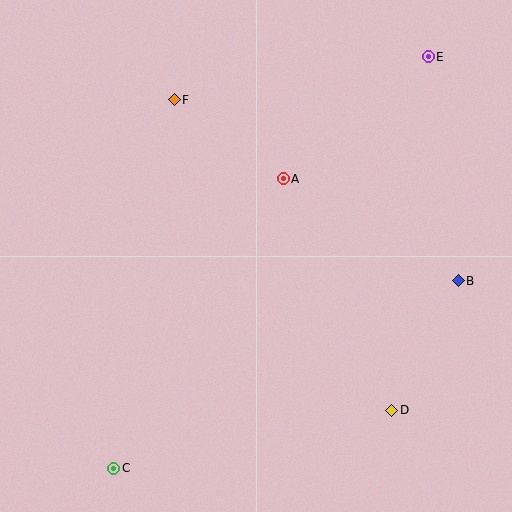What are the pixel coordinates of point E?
Point E is at (428, 57).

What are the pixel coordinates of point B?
Point B is at (458, 281).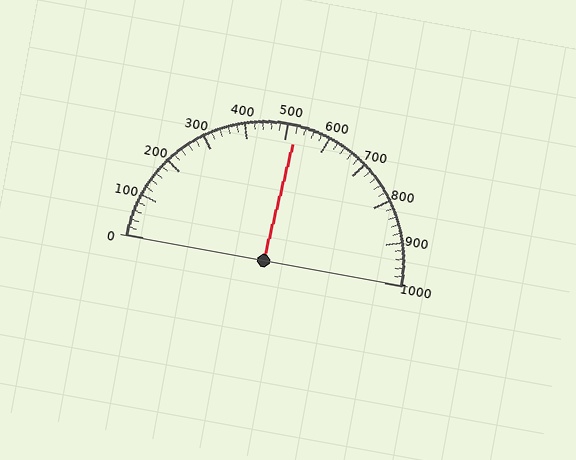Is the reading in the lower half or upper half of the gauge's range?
The reading is in the upper half of the range (0 to 1000).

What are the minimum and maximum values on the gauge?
The gauge ranges from 0 to 1000.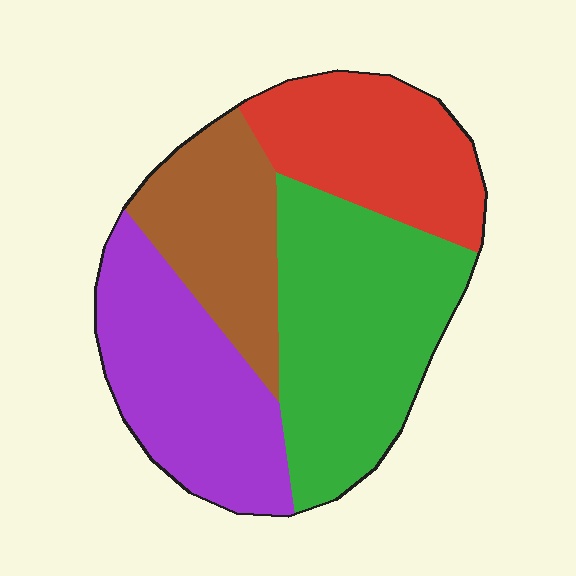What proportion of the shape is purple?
Purple covers 26% of the shape.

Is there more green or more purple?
Green.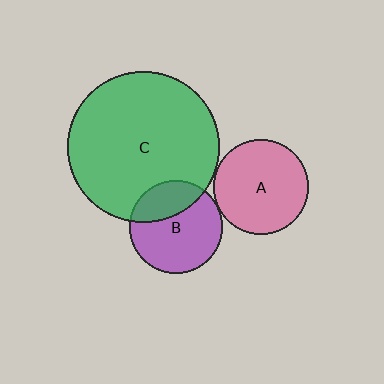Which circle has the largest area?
Circle C (green).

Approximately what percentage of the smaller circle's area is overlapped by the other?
Approximately 30%.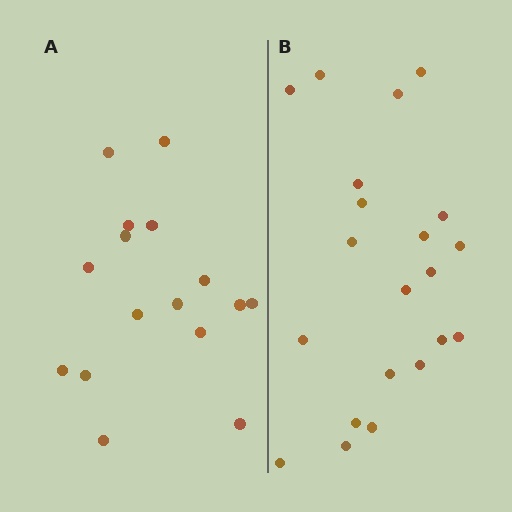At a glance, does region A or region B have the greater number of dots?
Region B (the right region) has more dots.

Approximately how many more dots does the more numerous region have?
Region B has about 5 more dots than region A.